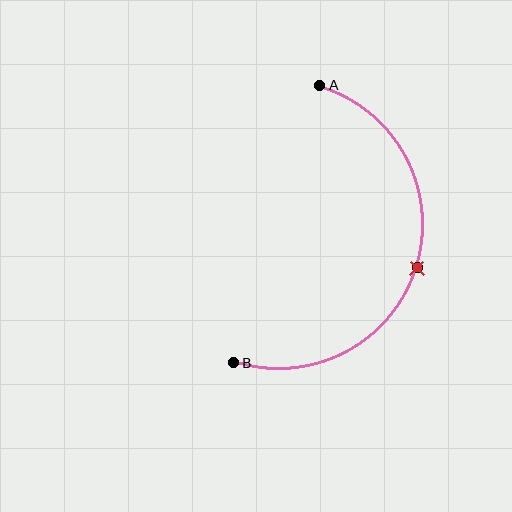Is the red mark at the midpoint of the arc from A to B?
Yes. The red mark lies on the arc at equal arc-length from both A and B — it is the arc midpoint.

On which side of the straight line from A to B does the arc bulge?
The arc bulges to the right of the straight line connecting A and B.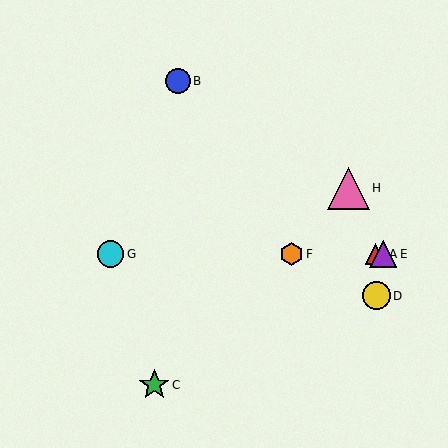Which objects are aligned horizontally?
Objects A, E, F, G are aligned horizontally.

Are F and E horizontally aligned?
Yes, both are at y≈254.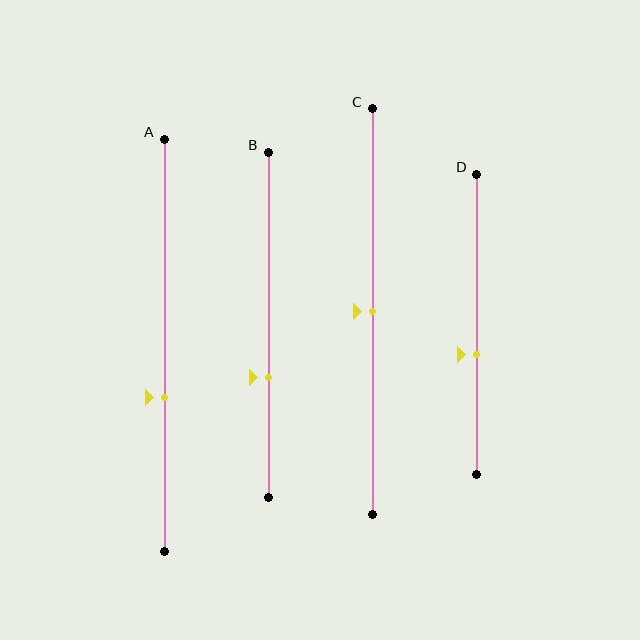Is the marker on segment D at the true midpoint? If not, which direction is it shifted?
No, the marker on segment D is shifted downward by about 10% of the segment length.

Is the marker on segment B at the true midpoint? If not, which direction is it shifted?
No, the marker on segment B is shifted downward by about 15% of the segment length.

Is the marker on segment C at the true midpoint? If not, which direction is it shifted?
Yes, the marker on segment C is at the true midpoint.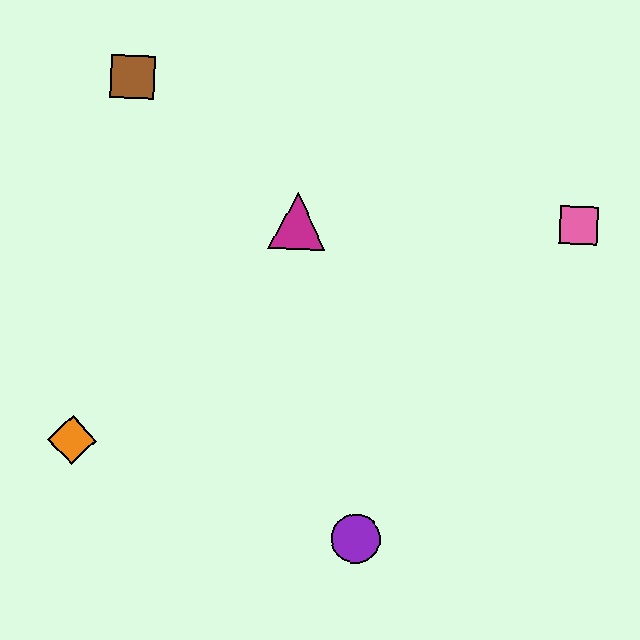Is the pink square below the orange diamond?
No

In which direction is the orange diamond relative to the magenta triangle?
The orange diamond is below the magenta triangle.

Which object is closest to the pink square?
The magenta triangle is closest to the pink square.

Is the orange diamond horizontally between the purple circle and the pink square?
No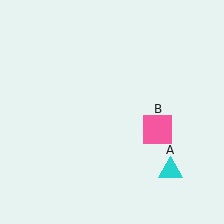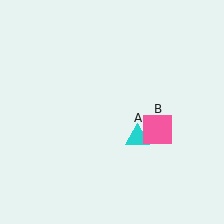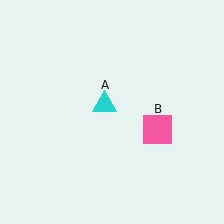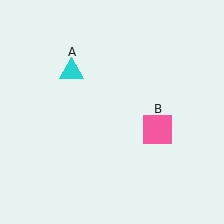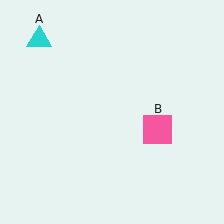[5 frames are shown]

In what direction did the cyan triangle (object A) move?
The cyan triangle (object A) moved up and to the left.